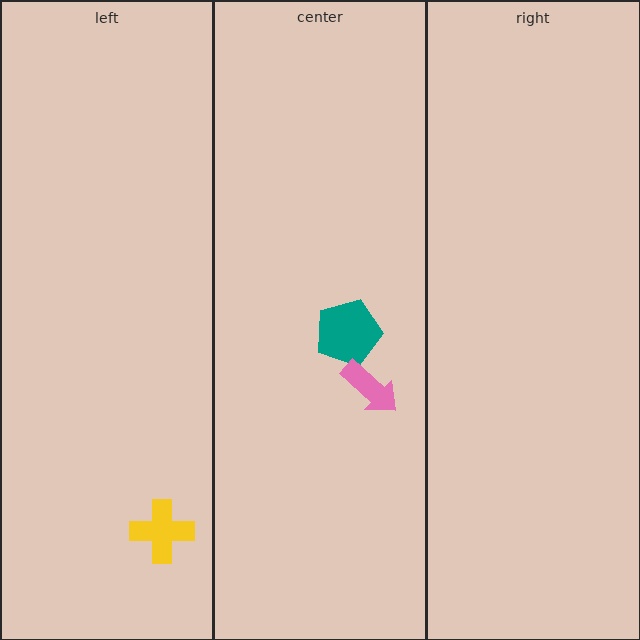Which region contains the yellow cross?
The left region.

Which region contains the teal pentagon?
The center region.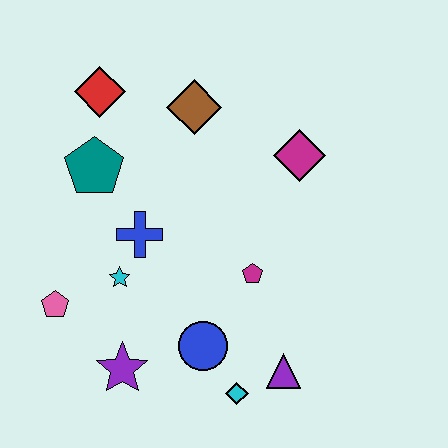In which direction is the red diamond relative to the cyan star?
The red diamond is above the cyan star.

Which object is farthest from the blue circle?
The red diamond is farthest from the blue circle.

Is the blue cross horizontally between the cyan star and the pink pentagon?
No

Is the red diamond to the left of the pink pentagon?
No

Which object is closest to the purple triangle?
The cyan diamond is closest to the purple triangle.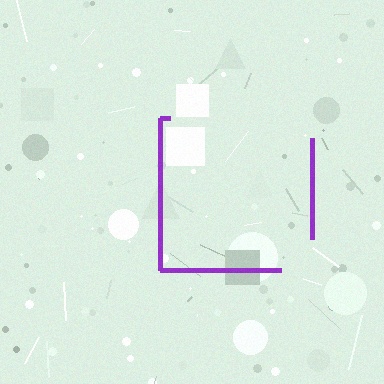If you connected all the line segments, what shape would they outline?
They would outline a square.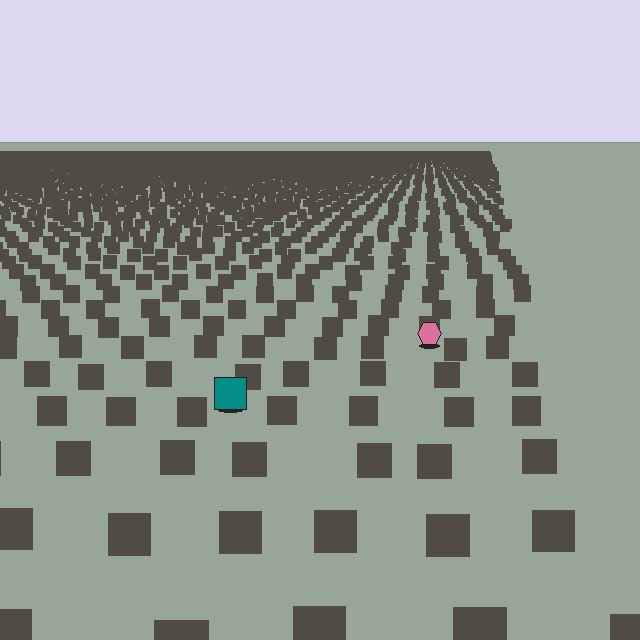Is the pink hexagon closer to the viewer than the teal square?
No. The teal square is closer — you can tell from the texture gradient: the ground texture is coarser near it.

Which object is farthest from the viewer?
The pink hexagon is farthest from the viewer. It appears smaller and the ground texture around it is denser.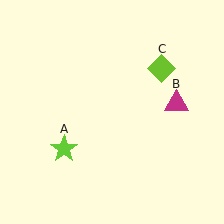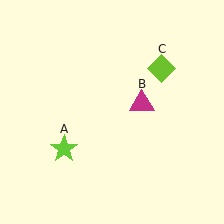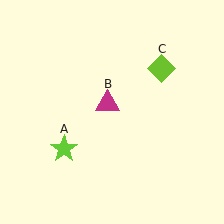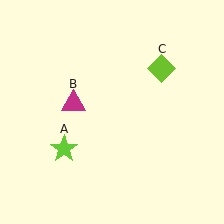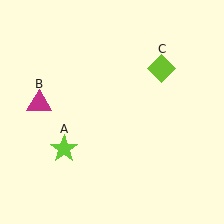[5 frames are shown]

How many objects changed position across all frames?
1 object changed position: magenta triangle (object B).